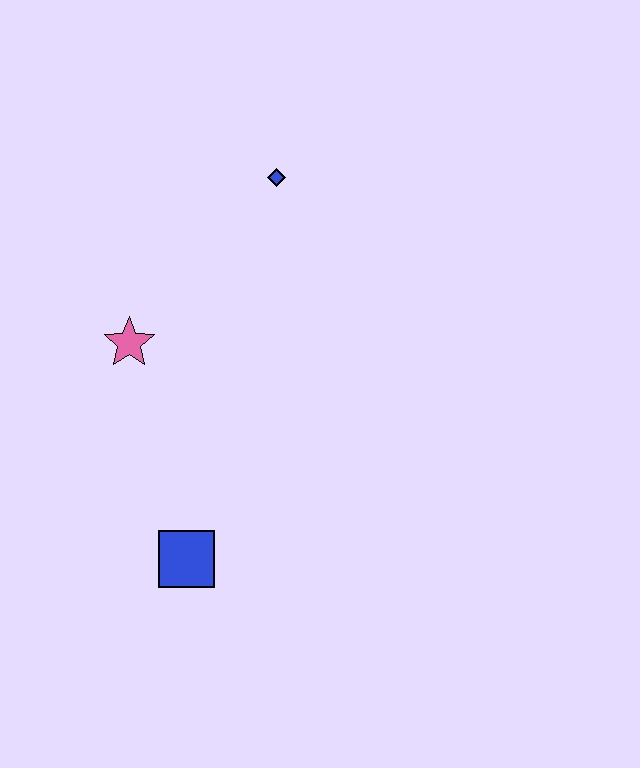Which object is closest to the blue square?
The pink star is closest to the blue square.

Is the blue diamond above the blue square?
Yes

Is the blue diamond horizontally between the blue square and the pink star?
No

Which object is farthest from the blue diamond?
The blue square is farthest from the blue diamond.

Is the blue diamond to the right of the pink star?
Yes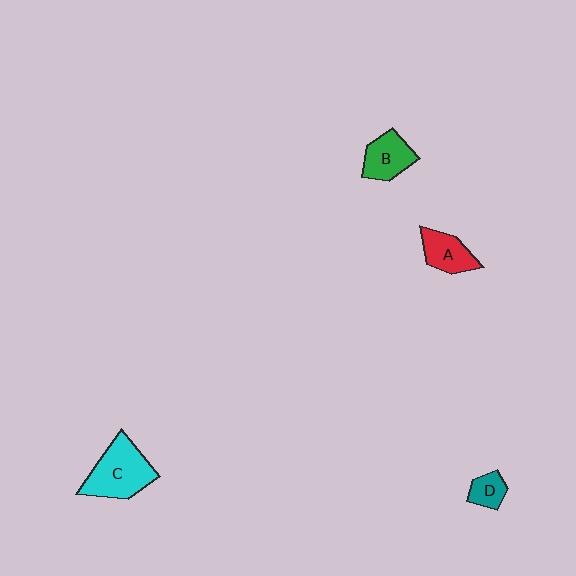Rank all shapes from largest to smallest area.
From largest to smallest: C (cyan), B (green), A (red), D (teal).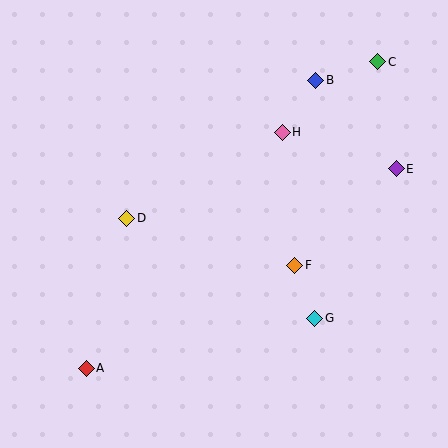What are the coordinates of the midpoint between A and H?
The midpoint between A and H is at (184, 250).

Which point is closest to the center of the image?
Point F at (295, 265) is closest to the center.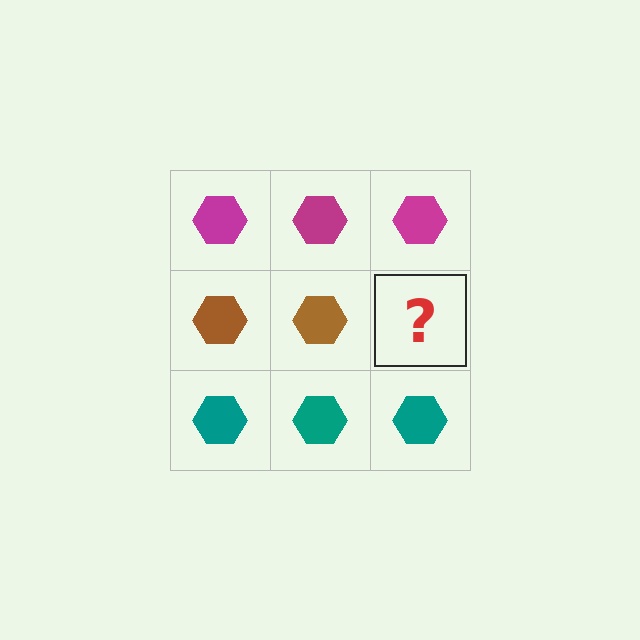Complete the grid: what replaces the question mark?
The question mark should be replaced with a brown hexagon.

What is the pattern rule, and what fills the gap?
The rule is that each row has a consistent color. The gap should be filled with a brown hexagon.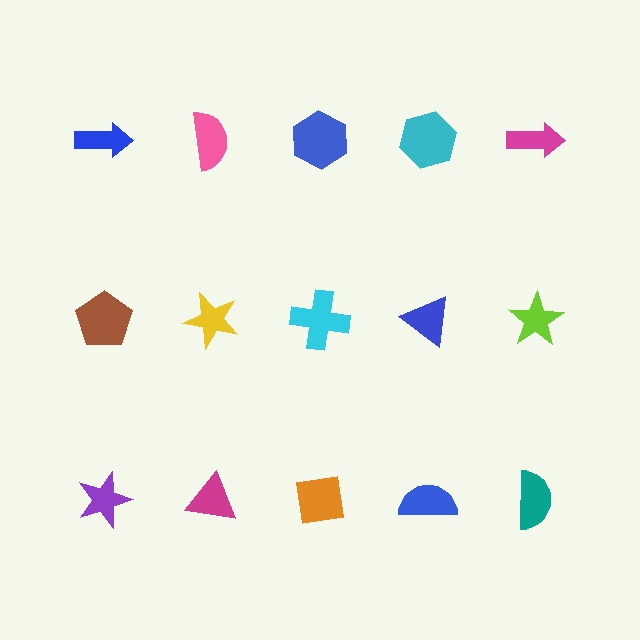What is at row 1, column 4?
A cyan hexagon.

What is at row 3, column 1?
A purple star.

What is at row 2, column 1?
A brown pentagon.